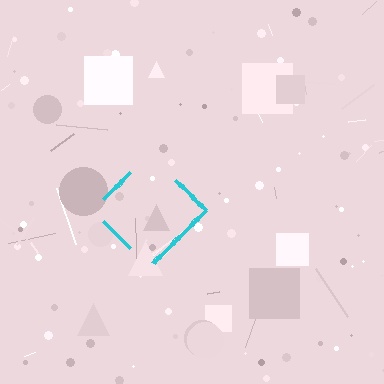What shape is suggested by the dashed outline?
The dashed outline suggests a diamond.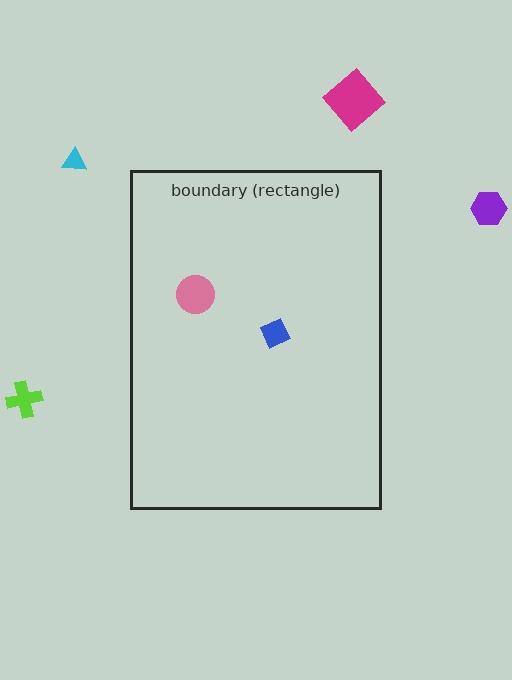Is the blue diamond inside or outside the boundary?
Inside.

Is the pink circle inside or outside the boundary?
Inside.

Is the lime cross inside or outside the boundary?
Outside.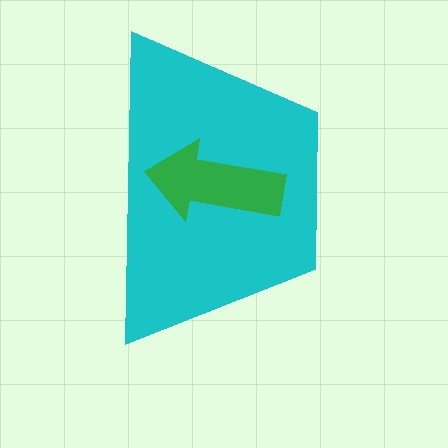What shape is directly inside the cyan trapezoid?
The green arrow.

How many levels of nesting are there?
2.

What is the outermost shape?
The cyan trapezoid.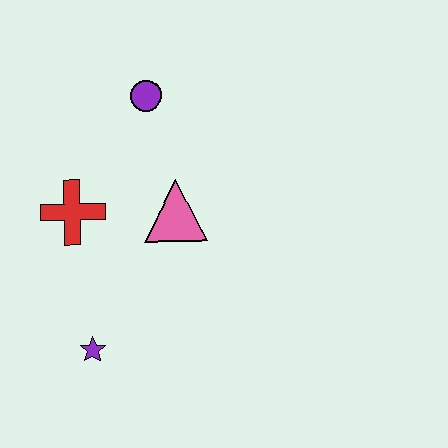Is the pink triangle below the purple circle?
Yes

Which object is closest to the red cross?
The pink triangle is closest to the red cross.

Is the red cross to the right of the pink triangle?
No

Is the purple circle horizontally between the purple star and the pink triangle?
Yes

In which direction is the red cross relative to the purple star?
The red cross is above the purple star.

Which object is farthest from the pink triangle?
The purple star is farthest from the pink triangle.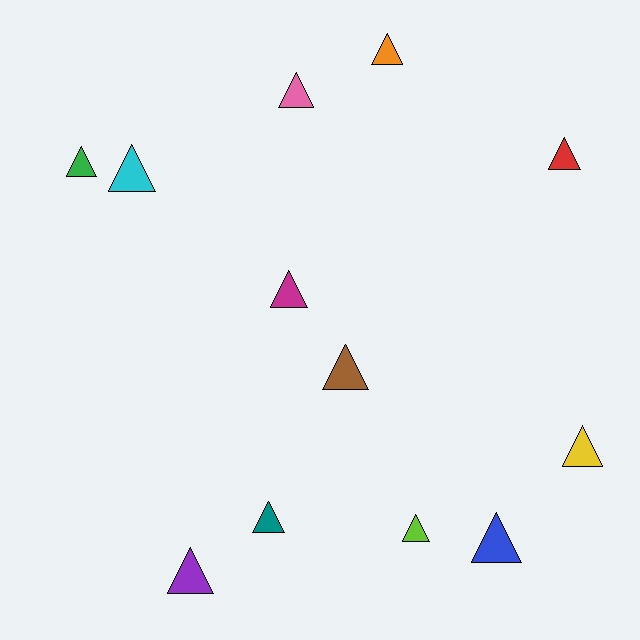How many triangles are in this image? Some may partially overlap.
There are 12 triangles.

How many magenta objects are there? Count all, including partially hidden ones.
There is 1 magenta object.